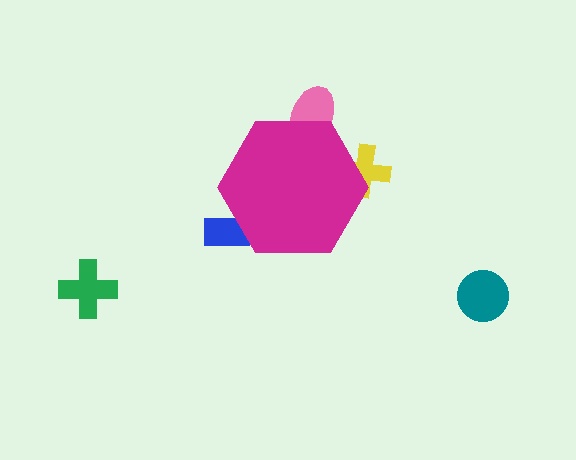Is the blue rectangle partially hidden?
Yes, the blue rectangle is partially hidden behind the magenta hexagon.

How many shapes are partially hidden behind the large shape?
3 shapes are partially hidden.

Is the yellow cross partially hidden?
Yes, the yellow cross is partially hidden behind the magenta hexagon.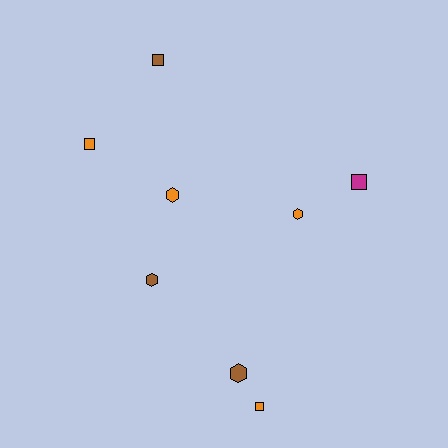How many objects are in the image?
There are 8 objects.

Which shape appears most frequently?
Hexagon, with 4 objects.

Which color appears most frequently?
Orange, with 4 objects.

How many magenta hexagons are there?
There are no magenta hexagons.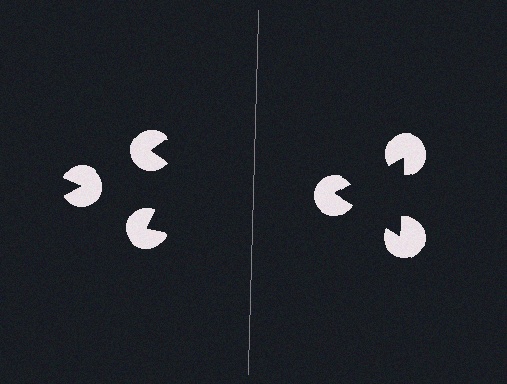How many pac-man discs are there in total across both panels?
6 — 3 on each side.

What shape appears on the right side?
An illusory triangle.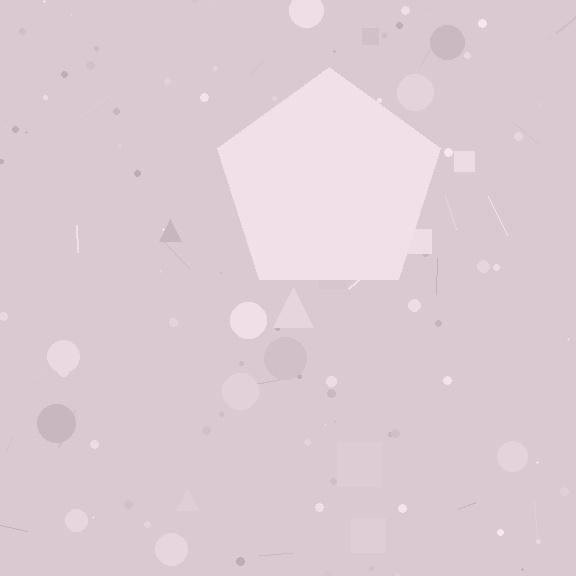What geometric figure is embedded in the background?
A pentagon is embedded in the background.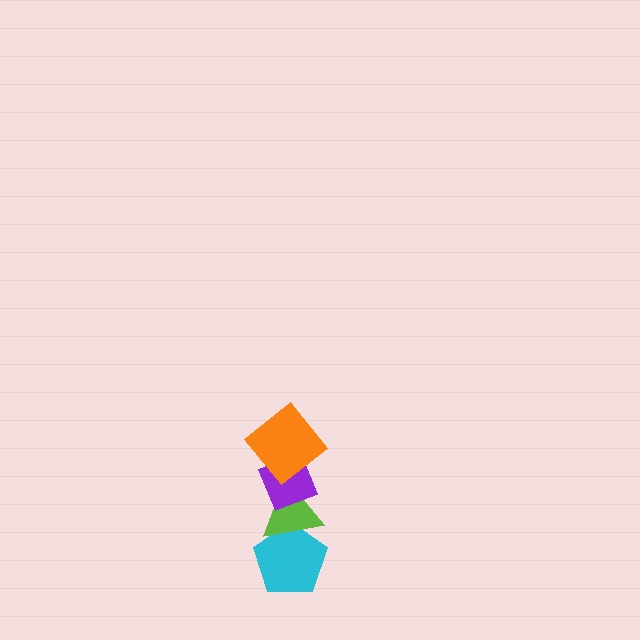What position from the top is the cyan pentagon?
The cyan pentagon is 4th from the top.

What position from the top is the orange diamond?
The orange diamond is 1st from the top.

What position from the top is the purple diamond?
The purple diamond is 2nd from the top.